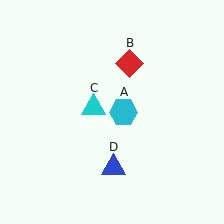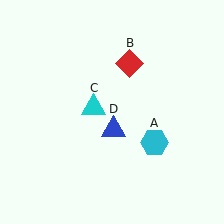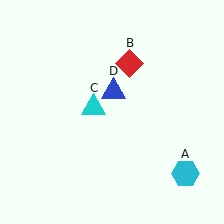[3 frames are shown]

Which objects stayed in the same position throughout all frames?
Red diamond (object B) and cyan triangle (object C) remained stationary.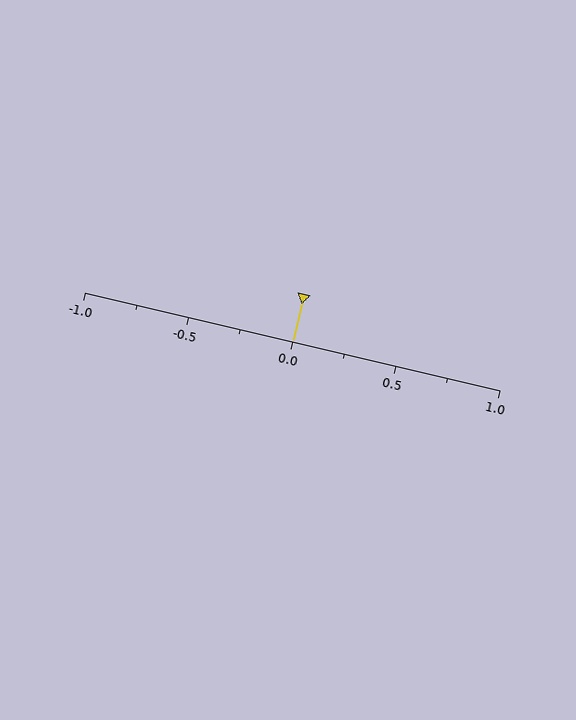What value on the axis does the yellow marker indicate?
The marker indicates approximately 0.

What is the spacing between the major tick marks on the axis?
The major ticks are spaced 0.5 apart.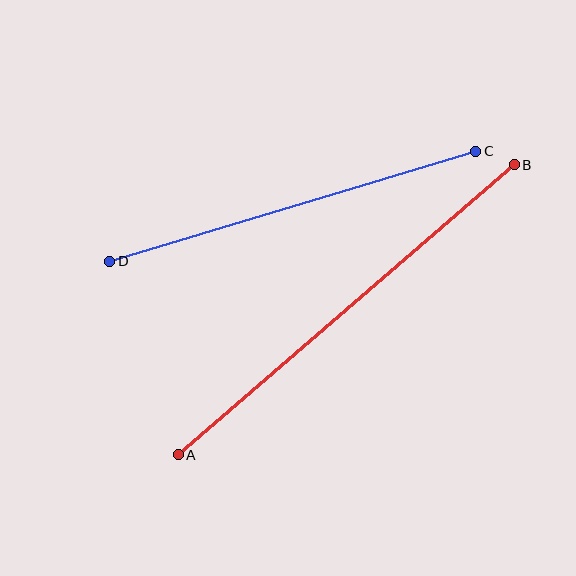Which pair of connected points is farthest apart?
Points A and B are farthest apart.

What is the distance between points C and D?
The distance is approximately 382 pixels.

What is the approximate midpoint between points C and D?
The midpoint is at approximately (293, 206) pixels.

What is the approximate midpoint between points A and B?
The midpoint is at approximately (346, 310) pixels.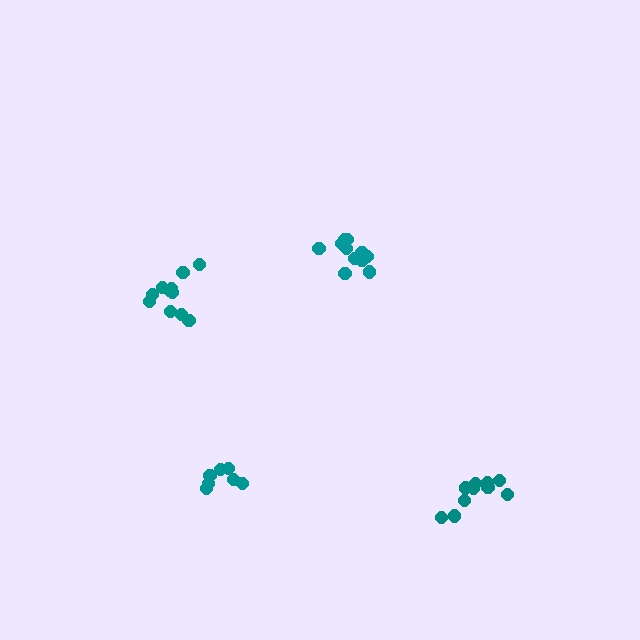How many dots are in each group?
Group 1: 7 dots, Group 2: 10 dots, Group 3: 11 dots, Group 4: 11 dots (39 total).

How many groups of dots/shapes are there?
There are 4 groups.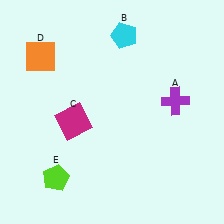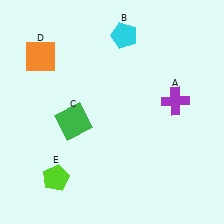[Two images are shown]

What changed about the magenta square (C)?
In Image 1, C is magenta. In Image 2, it changed to green.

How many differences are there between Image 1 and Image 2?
There is 1 difference between the two images.